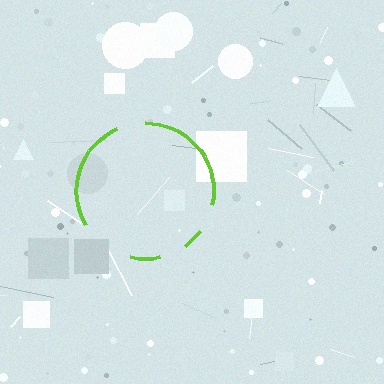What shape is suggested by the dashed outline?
The dashed outline suggests a circle.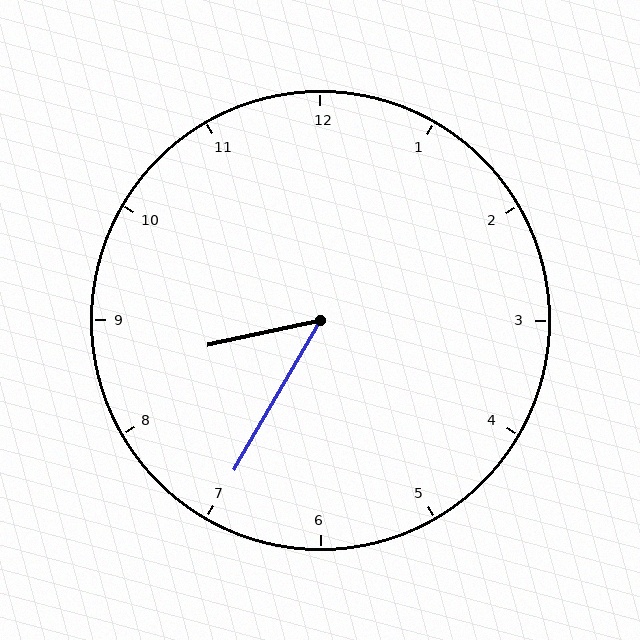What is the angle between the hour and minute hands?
Approximately 48 degrees.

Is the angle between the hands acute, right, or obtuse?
It is acute.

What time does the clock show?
8:35.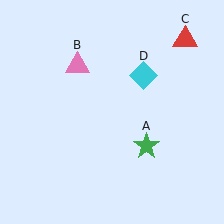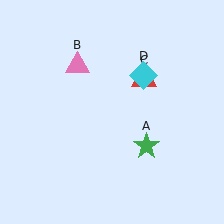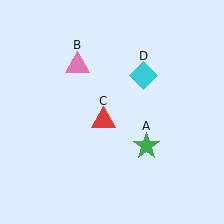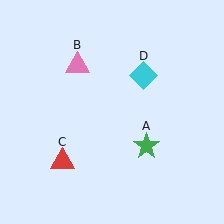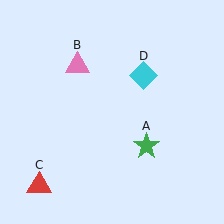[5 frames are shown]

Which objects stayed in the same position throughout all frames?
Green star (object A) and pink triangle (object B) and cyan diamond (object D) remained stationary.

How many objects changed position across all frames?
1 object changed position: red triangle (object C).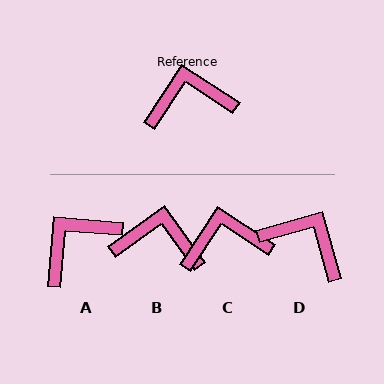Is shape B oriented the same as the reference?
No, it is off by about 21 degrees.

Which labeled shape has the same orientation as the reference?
C.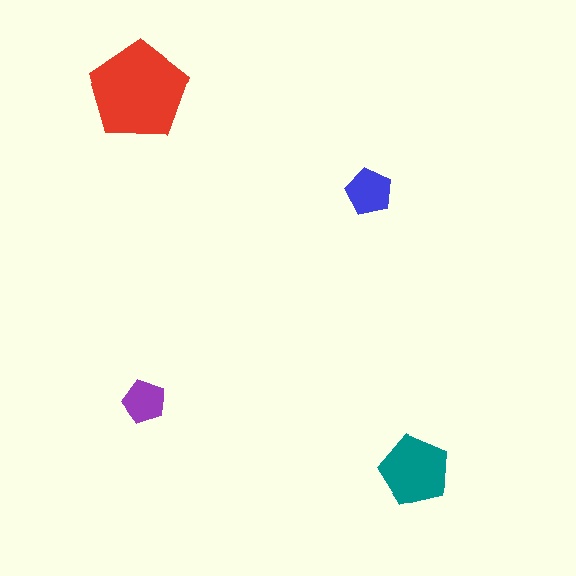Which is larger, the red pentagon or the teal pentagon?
The red one.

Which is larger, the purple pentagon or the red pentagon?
The red one.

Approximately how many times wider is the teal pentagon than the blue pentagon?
About 1.5 times wider.